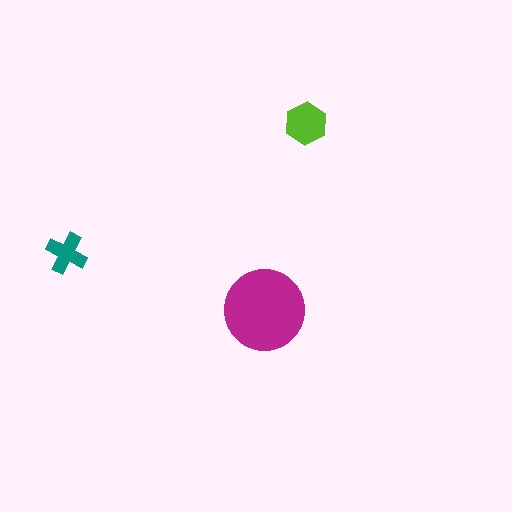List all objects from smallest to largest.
The teal cross, the lime hexagon, the magenta circle.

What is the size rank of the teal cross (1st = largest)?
3rd.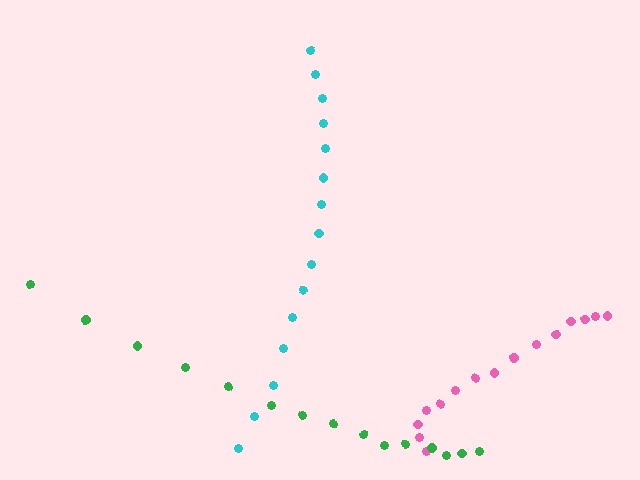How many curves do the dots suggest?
There are 3 distinct paths.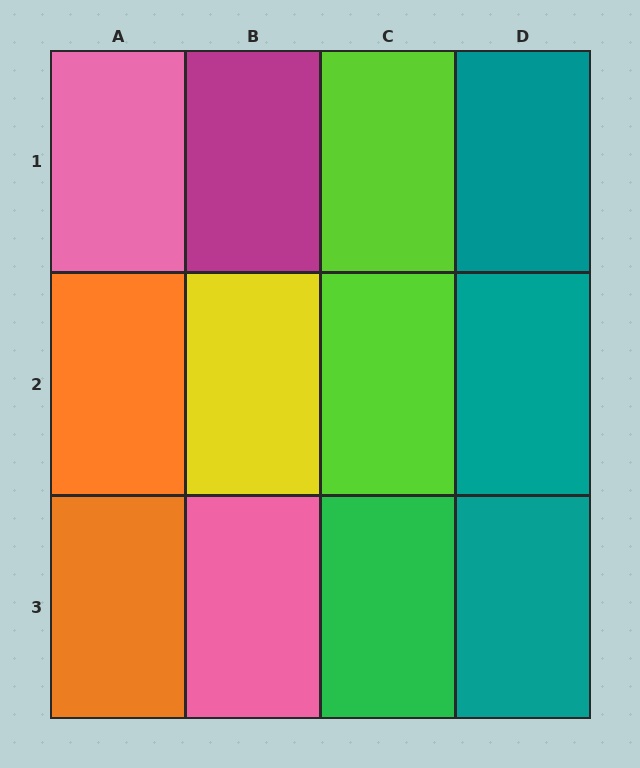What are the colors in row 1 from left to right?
Pink, magenta, lime, teal.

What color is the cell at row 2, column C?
Lime.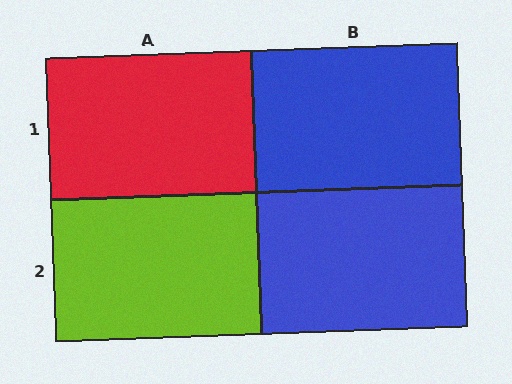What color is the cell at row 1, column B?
Blue.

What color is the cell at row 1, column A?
Red.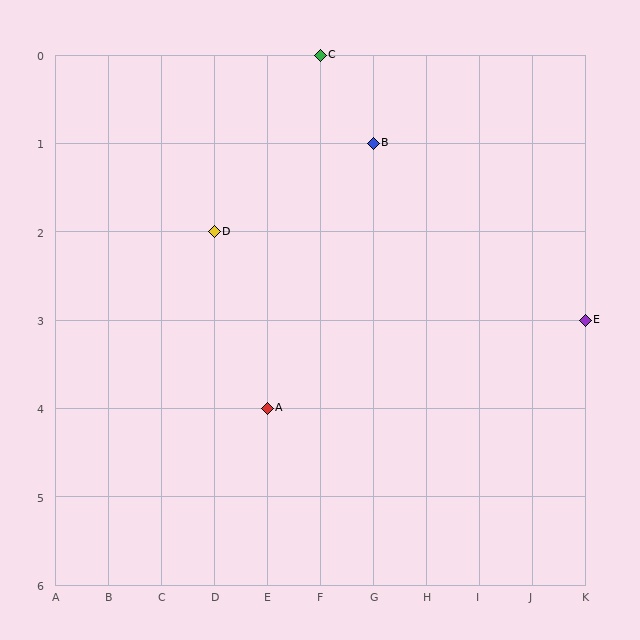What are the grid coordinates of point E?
Point E is at grid coordinates (K, 3).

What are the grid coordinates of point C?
Point C is at grid coordinates (F, 0).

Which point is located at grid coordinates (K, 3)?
Point E is at (K, 3).